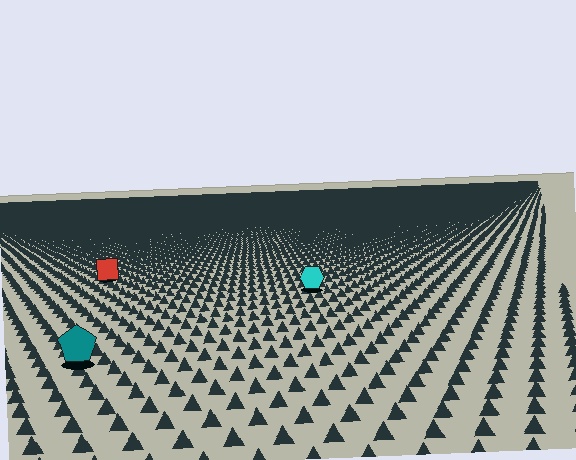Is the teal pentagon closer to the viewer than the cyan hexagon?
Yes. The teal pentagon is closer — you can tell from the texture gradient: the ground texture is coarser near it.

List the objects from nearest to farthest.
From nearest to farthest: the teal pentagon, the cyan hexagon, the red square.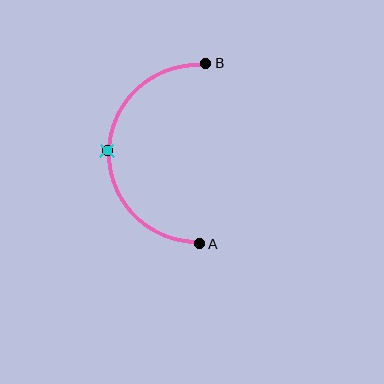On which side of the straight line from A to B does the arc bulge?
The arc bulges to the left of the straight line connecting A and B.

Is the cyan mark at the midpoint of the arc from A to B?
Yes. The cyan mark lies on the arc at equal arc-length from both A and B — it is the arc midpoint.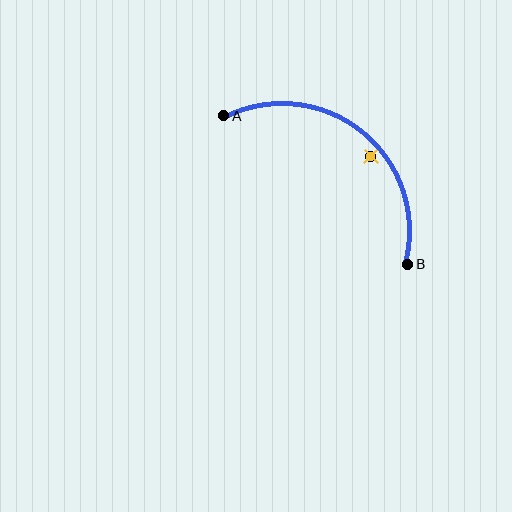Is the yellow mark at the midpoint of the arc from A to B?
No — the yellow mark does not lie on the arc at all. It sits slightly inside the curve.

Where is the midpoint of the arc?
The arc midpoint is the point on the curve farthest from the straight line joining A and B. It sits above and to the right of that line.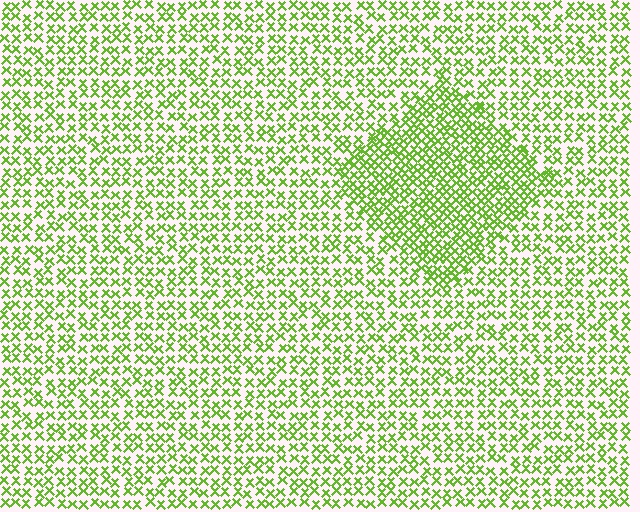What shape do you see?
I see a diamond.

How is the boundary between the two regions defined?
The boundary is defined by a change in element density (approximately 1.7x ratio). All elements are the same color, size, and shape.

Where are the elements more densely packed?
The elements are more densely packed inside the diamond boundary.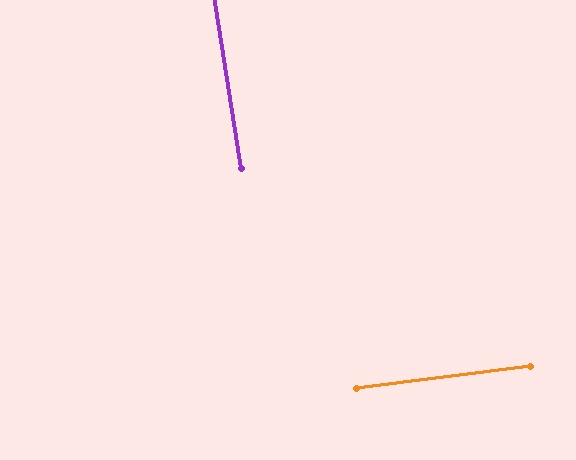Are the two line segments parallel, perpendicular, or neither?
Perpendicular — they meet at approximately 88°.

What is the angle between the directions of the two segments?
Approximately 88 degrees.